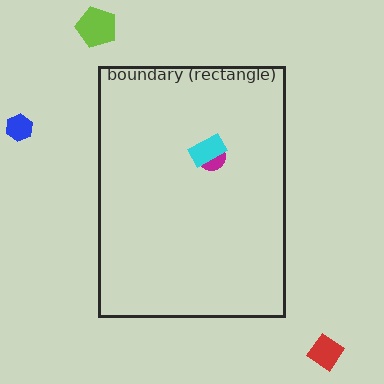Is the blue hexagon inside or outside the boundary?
Outside.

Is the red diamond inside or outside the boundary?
Outside.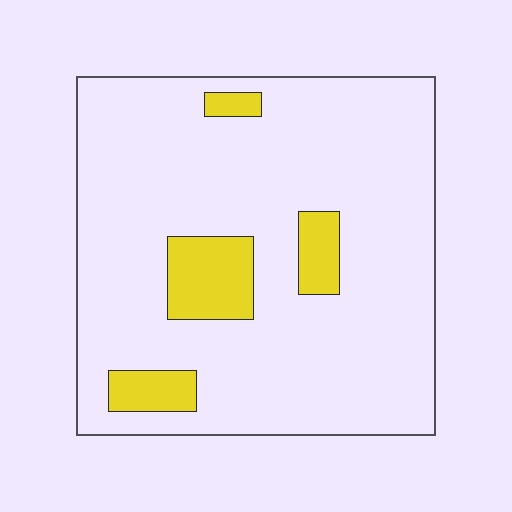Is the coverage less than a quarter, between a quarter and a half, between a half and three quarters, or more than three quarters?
Less than a quarter.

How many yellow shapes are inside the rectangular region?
4.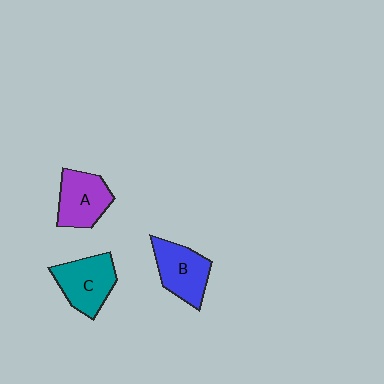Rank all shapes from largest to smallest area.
From largest to smallest: C (teal), B (blue), A (purple).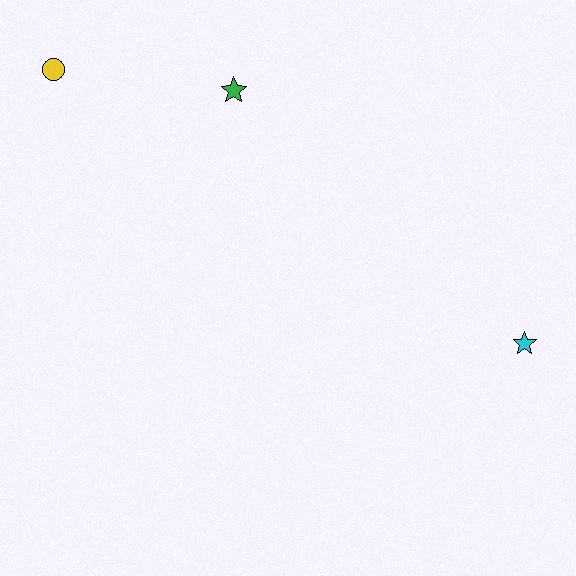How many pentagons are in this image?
There are no pentagons.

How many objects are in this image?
There are 3 objects.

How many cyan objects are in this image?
There is 1 cyan object.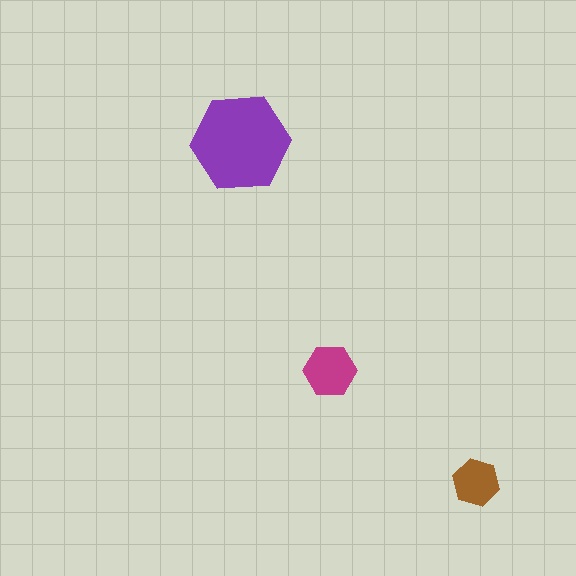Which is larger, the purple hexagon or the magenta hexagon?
The purple one.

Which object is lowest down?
The brown hexagon is bottommost.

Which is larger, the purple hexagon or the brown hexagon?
The purple one.